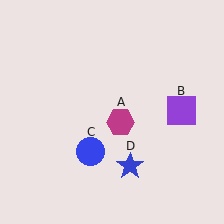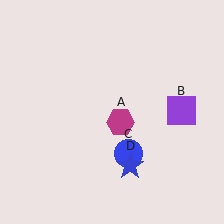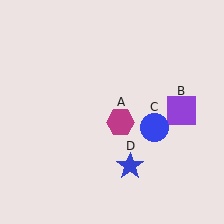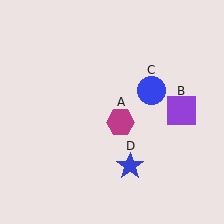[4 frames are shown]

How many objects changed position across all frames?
1 object changed position: blue circle (object C).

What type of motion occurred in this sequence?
The blue circle (object C) rotated counterclockwise around the center of the scene.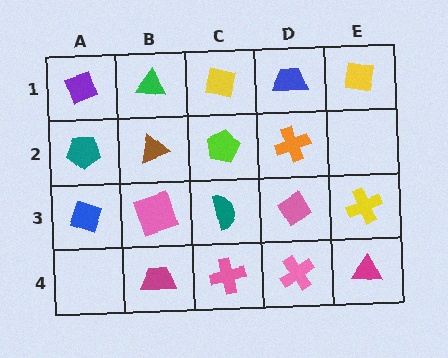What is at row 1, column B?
A green triangle.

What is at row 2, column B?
A brown triangle.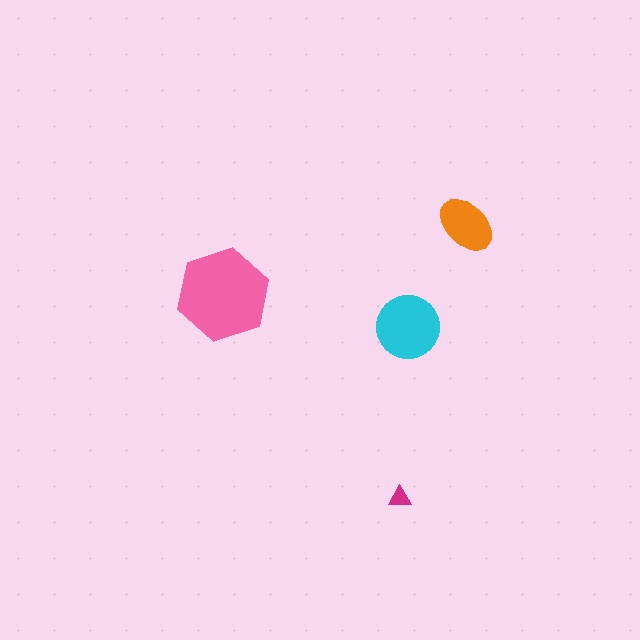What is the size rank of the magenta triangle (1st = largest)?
4th.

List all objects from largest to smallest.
The pink hexagon, the cyan circle, the orange ellipse, the magenta triangle.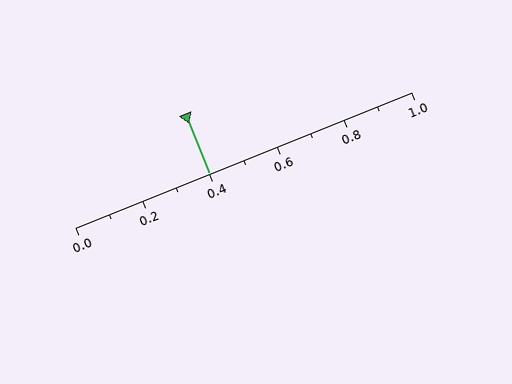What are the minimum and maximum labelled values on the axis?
The axis runs from 0.0 to 1.0.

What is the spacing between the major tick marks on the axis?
The major ticks are spaced 0.2 apart.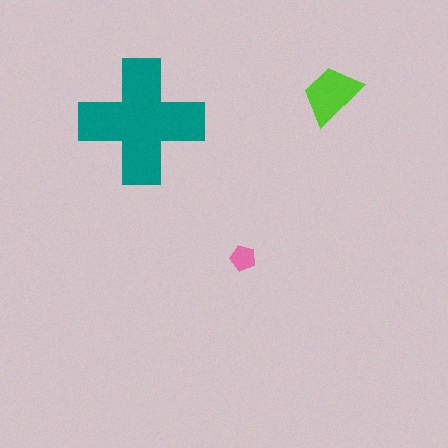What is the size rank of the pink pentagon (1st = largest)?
3rd.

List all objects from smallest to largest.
The pink pentagon, the lime trapezoid, the teal cross.